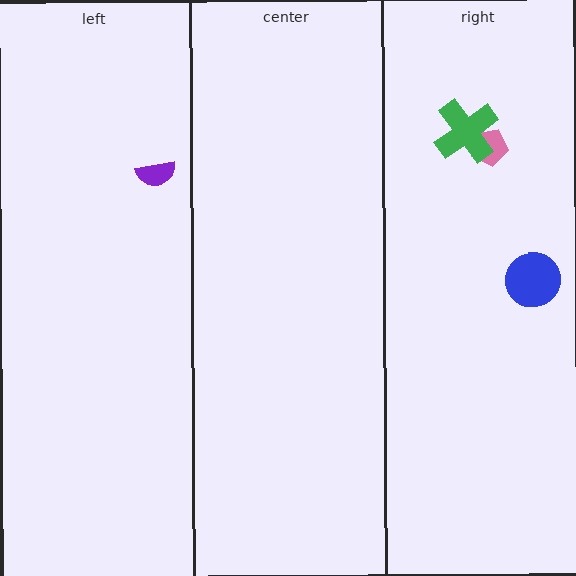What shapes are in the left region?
The purple semicircle.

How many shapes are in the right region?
3.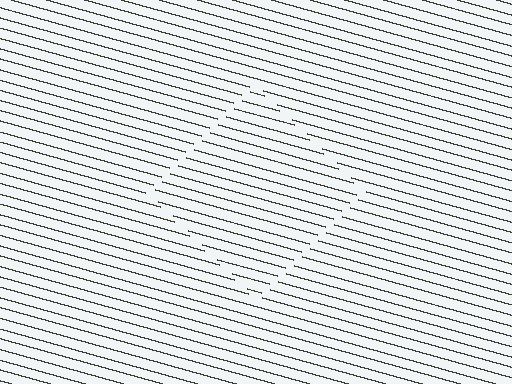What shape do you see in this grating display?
An illusory square. The interior of the shape contains the same grating, shifted by half a period — the contour is defined by the phase discontinuity where line-ends from the inner and outer gratings abut.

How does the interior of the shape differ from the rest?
The interior of the shape contains the same grating, shifted by half a period — the contour is defined by the phase discontinuity where line-ends from the inner and outer gratings abut.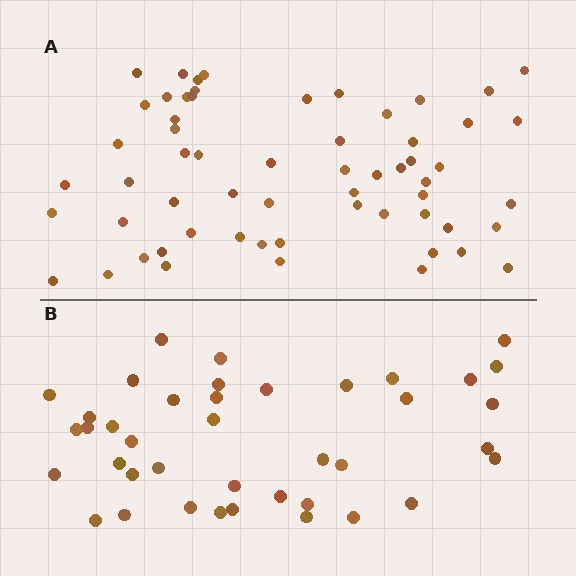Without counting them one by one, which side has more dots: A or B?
Region A (the top region) has more dots.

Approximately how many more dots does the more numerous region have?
Region A has approximately 20 more dots than region B.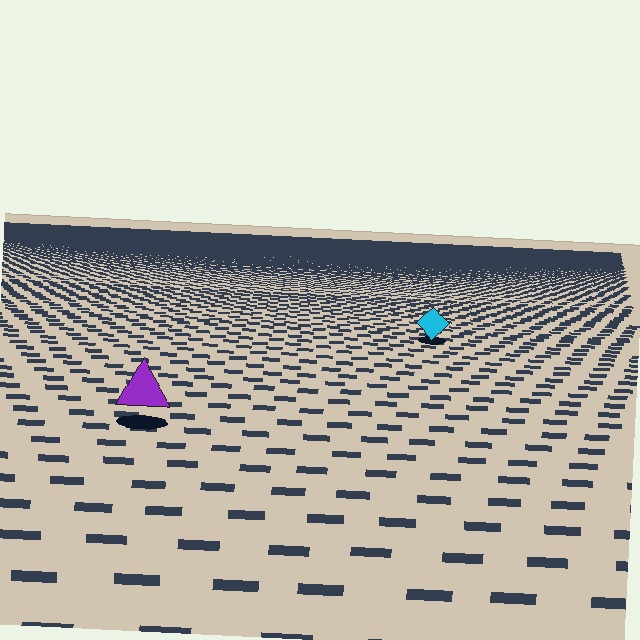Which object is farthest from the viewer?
The cyan diamond is farthest from the viewer. It appears smaller and the ground texture around it is denser.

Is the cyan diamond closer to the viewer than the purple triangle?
No. The purple triangle is closer — you can tell from the texture gradient: the ground texture is coarser near it.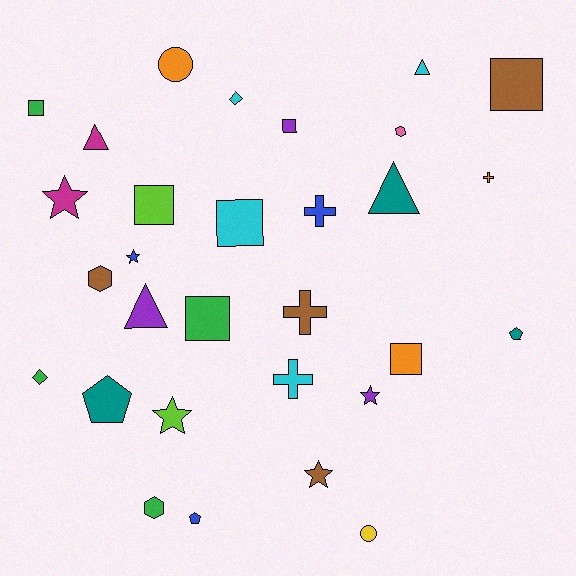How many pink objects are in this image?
There is 1 pink object.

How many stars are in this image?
There are 5 stars.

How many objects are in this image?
There are 30 objects.